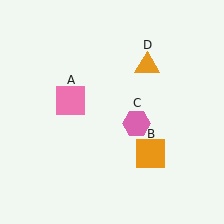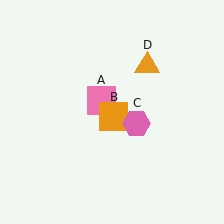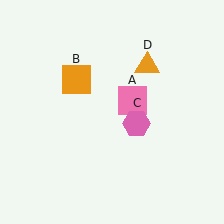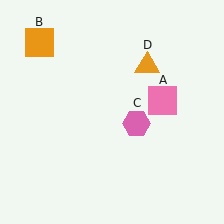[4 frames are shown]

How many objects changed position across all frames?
2 objects changed position: pink square (object A), orange square (object B).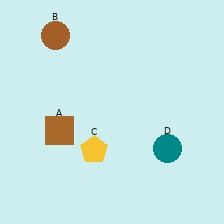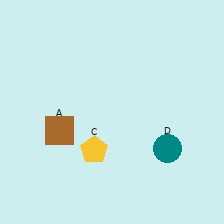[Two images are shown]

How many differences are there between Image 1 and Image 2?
There is 1 difference between the two images.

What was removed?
The brown circle (B) was removed in Image 2.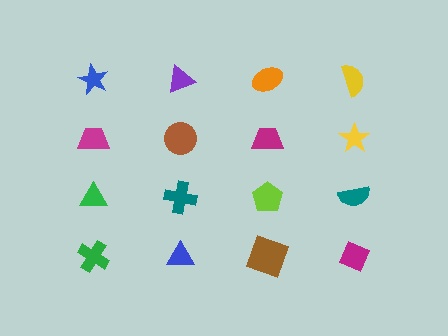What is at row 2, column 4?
A yellow star.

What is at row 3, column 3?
A lime pentagon.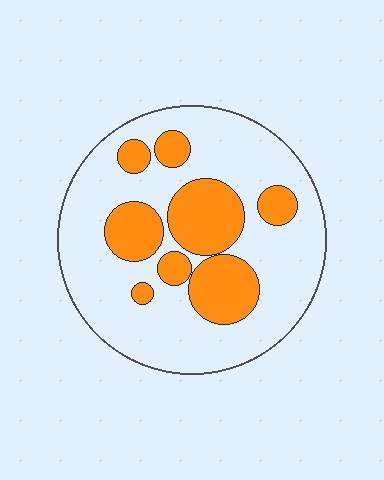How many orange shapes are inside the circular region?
8.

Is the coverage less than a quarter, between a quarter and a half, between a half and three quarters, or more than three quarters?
Between a quarter and a half.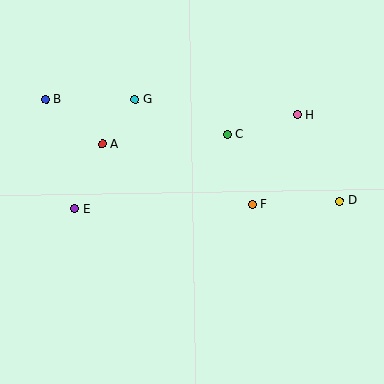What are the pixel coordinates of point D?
Point D is at (340, 201).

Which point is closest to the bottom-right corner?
Point D is closest to the bottom-right corner.